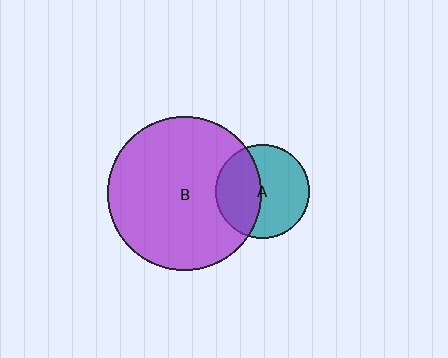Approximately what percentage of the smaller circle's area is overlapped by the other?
Approximately 45%.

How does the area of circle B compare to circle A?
Approximately 2.7 times.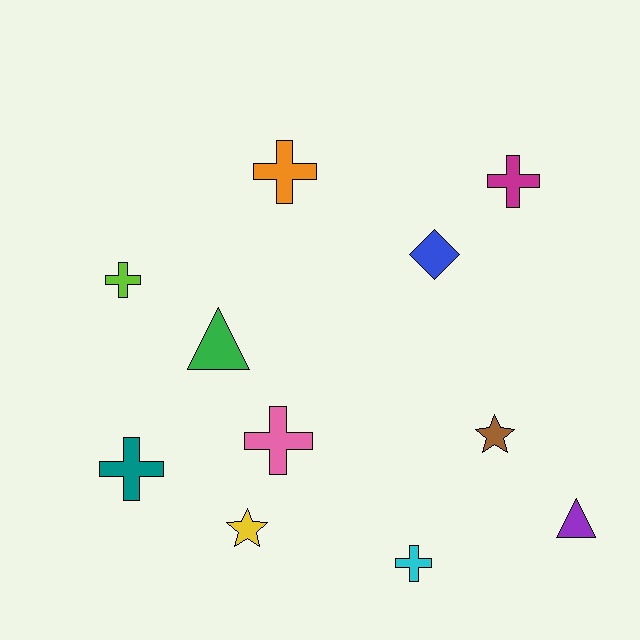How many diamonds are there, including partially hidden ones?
There is 1 diamond.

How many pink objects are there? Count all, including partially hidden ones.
There is 1 pink object.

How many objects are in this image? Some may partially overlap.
There are 11 objects.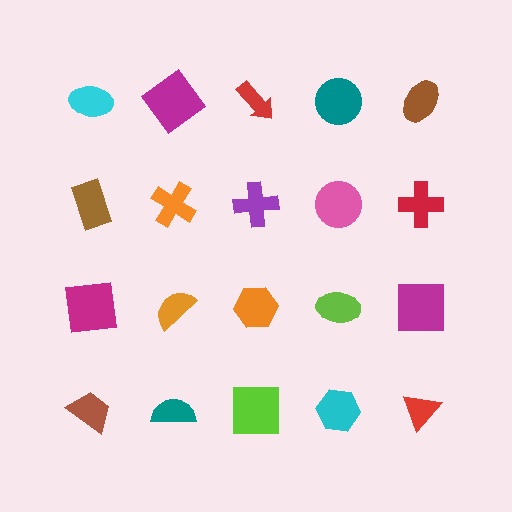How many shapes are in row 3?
5 shapes.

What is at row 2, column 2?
An orange cross.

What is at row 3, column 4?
A lime ellipse.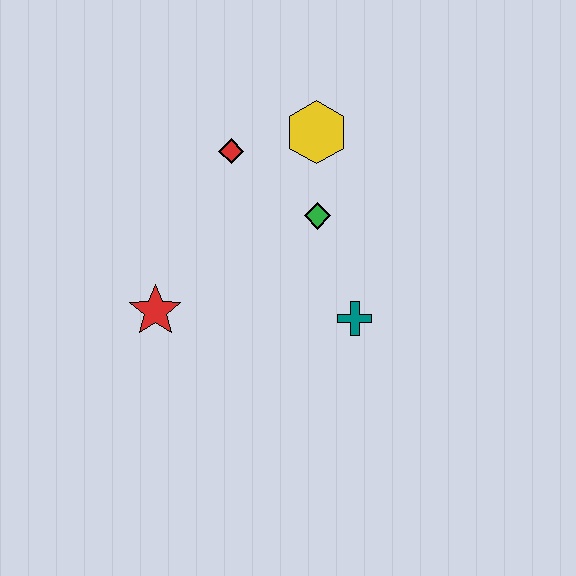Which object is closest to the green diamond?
The yellow hexagon is closest to the green diamond.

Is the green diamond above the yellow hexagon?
No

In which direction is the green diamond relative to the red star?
The green diamond is to the right of the red star.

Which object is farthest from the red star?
The yellow hexagon is farthest from the red star.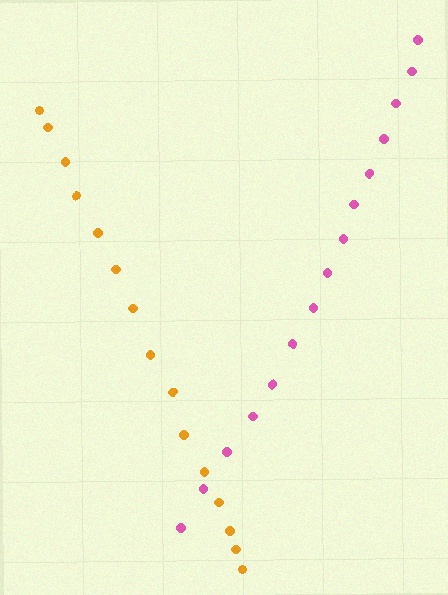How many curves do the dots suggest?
There are 2 distinct paths.